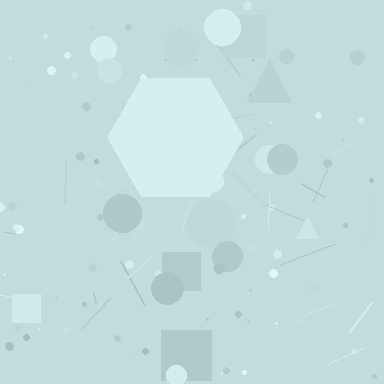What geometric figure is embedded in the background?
A hexagon is embedded in the background.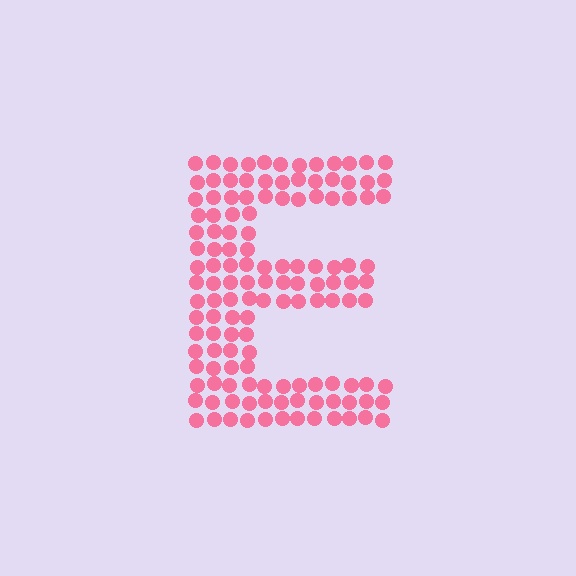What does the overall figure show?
The overall figure shows the letter E.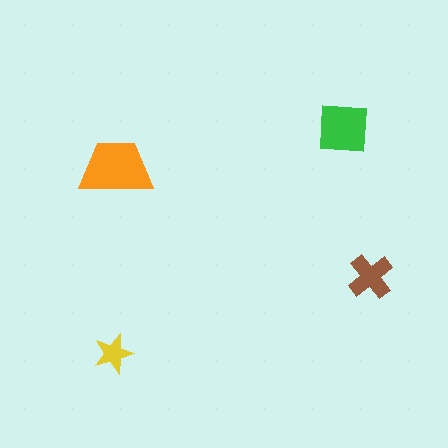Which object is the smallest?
The yellow star.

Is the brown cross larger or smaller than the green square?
Smaller.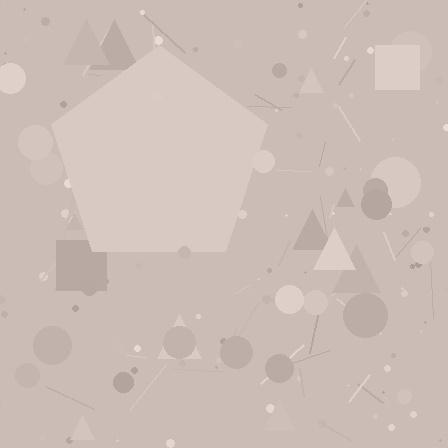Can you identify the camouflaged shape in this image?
The camouflaged shape is a pentagon.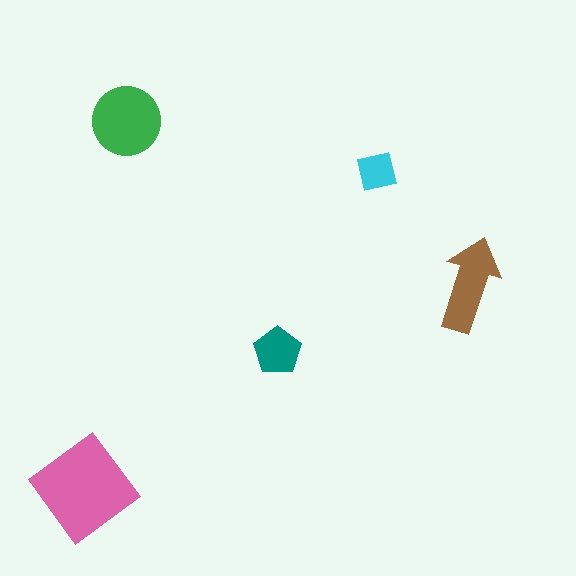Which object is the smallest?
The cyan square.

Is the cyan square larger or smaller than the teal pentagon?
Smaller.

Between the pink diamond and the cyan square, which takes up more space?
The pink diamond.